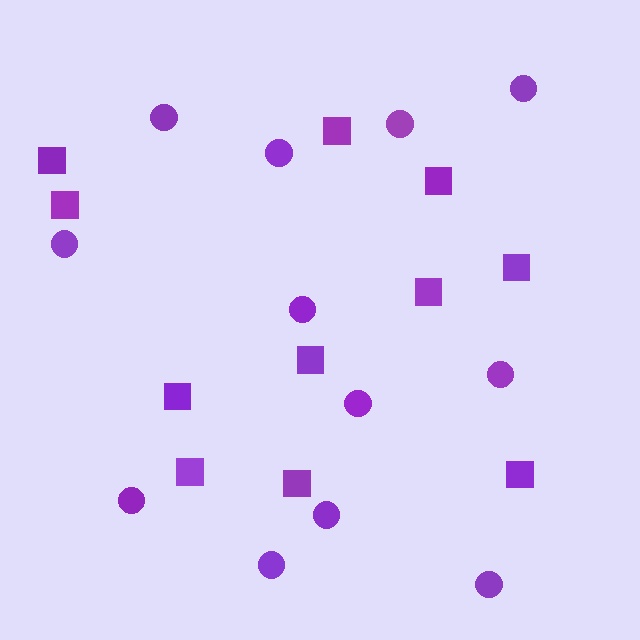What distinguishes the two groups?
There are 2 groups: one group of squares (11) and one group of circles (12).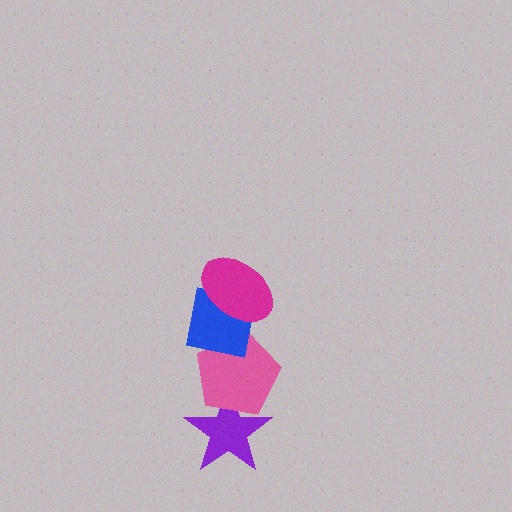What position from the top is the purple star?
The purple star is 4th from the top.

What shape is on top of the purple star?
The pink pentagon is on top of the purple star.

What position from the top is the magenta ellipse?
The magenta ellipse is 1st from the top.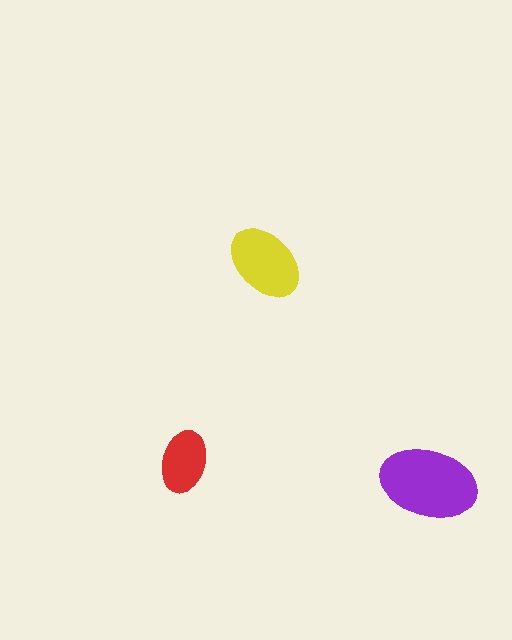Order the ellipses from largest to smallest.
the purple one, the yellow one, the red one.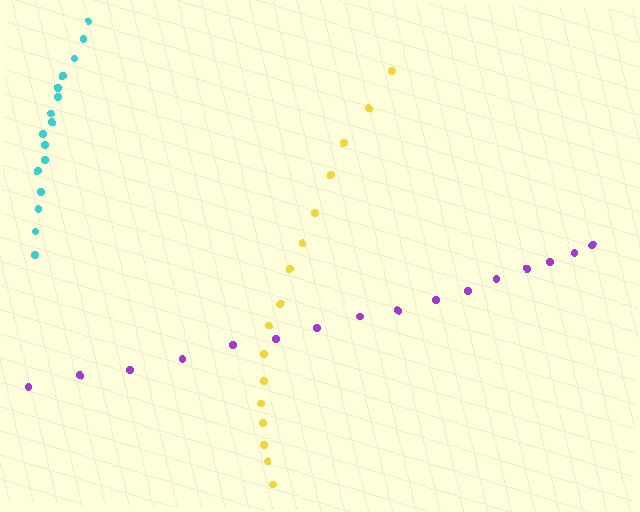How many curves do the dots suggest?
There are 3 distinct paths.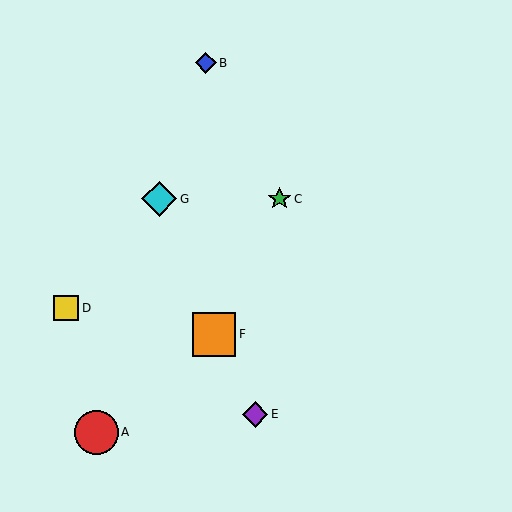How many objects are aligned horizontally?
2 objects (C, G) are aligned horizontally.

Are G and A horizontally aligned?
No, G is at y≈199 and A is at y≈432.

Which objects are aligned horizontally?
Objects C, G are aligned horizontally.